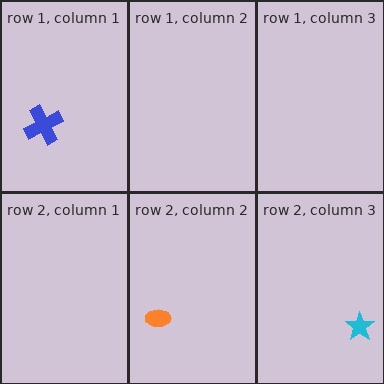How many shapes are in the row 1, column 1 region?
1.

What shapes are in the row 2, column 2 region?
The orange ellipse.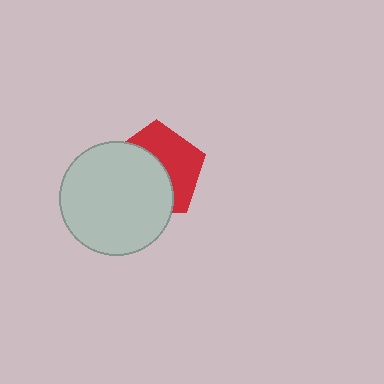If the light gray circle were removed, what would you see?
You would see the complete red pentagon.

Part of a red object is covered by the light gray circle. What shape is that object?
It is a pentagon.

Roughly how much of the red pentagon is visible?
About half of it is visible (roughly 46%).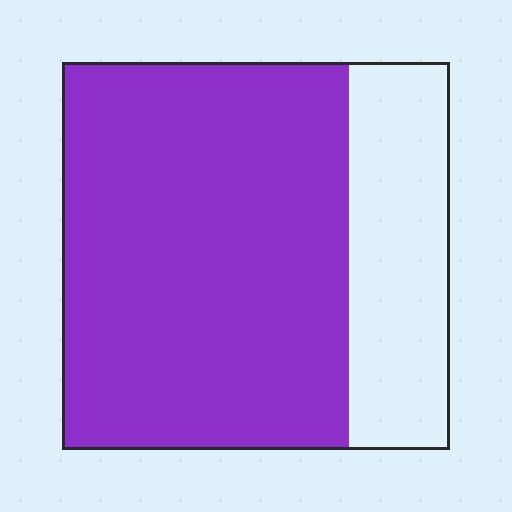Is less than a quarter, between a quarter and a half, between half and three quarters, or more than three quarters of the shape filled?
Between half and three quarters.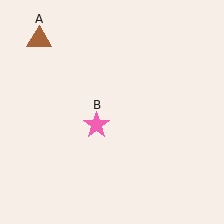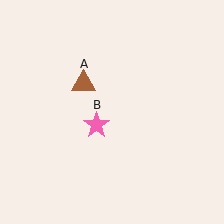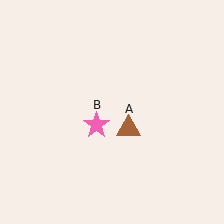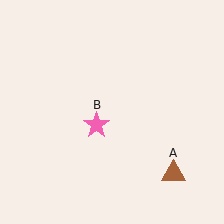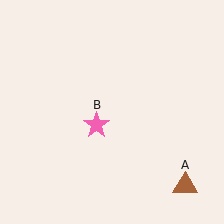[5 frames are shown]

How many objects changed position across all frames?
1 object changed position: brown triangle (object A).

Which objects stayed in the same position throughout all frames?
Pink star (object B) remained stationary.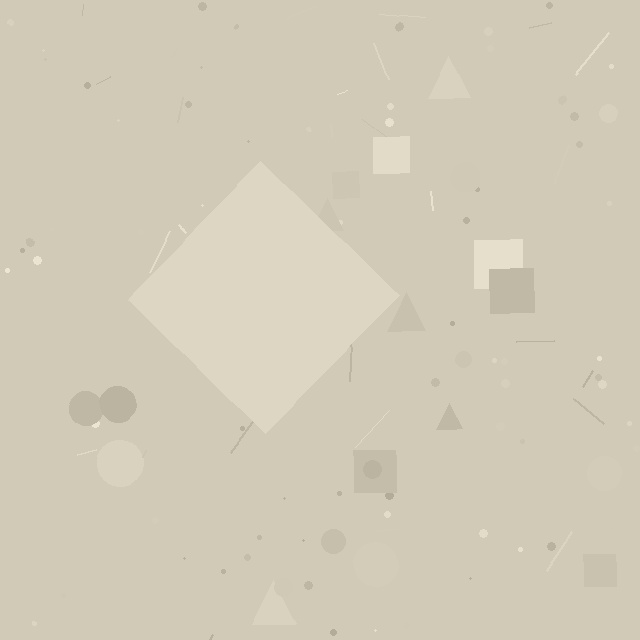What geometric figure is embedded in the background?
A diamond is embedded in the background.